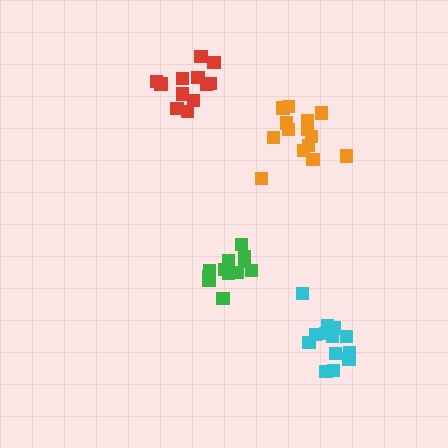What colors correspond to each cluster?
The clusters are colored: cyan, red, orange, green.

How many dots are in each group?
Group 1: 13 dots, Group 2: 12 dots, Group 3: 14 dots, Group 4: 13 dots (52 total).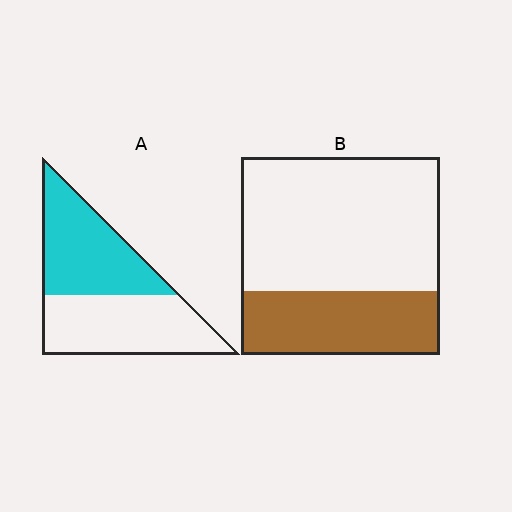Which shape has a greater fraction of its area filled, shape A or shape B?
Shape A.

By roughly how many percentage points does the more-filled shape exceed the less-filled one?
By roughly 15 percentage points (A over B).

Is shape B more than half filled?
No.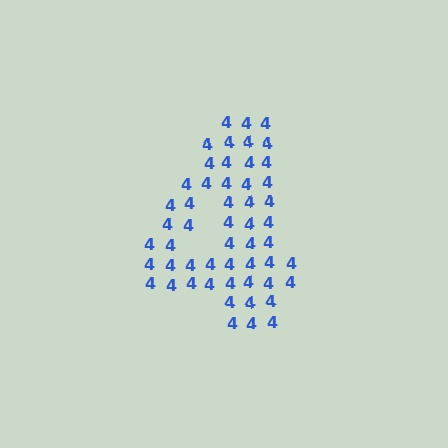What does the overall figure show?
The overall figure shows the digit 4.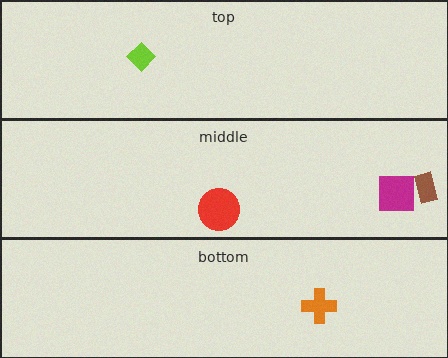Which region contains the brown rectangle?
The middle region.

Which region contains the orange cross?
The bottom region.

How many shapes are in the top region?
1.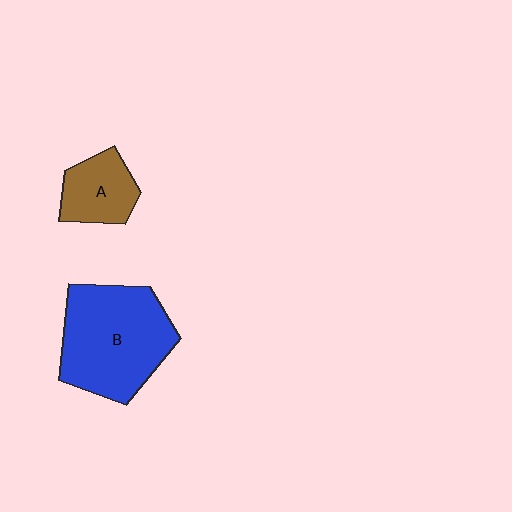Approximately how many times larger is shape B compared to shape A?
Approximately 2.3 times.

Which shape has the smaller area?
Shape A (brown).